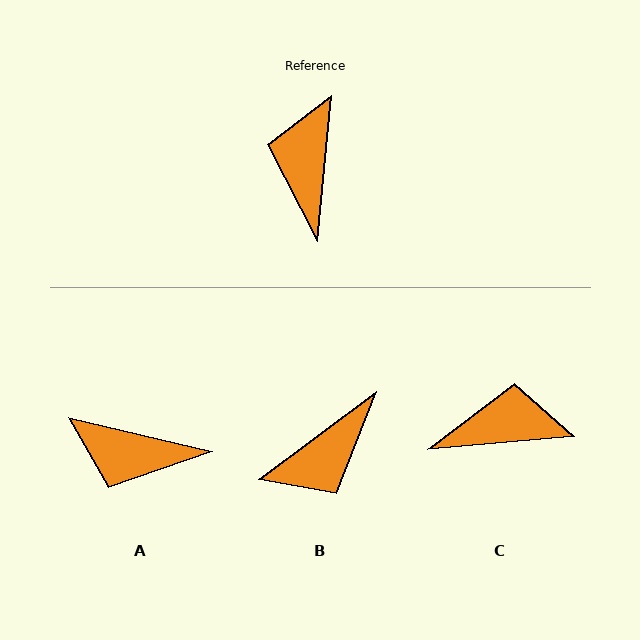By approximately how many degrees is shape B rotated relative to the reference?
Approximately 132 degrees counter-clockwise.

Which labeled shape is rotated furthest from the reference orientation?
B, about 132 degrees away.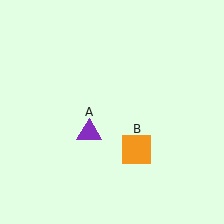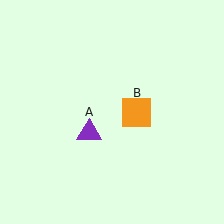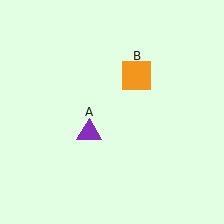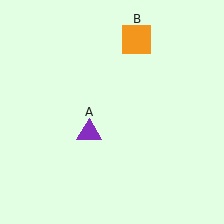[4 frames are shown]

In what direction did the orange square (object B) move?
The orange square (object B) moved up.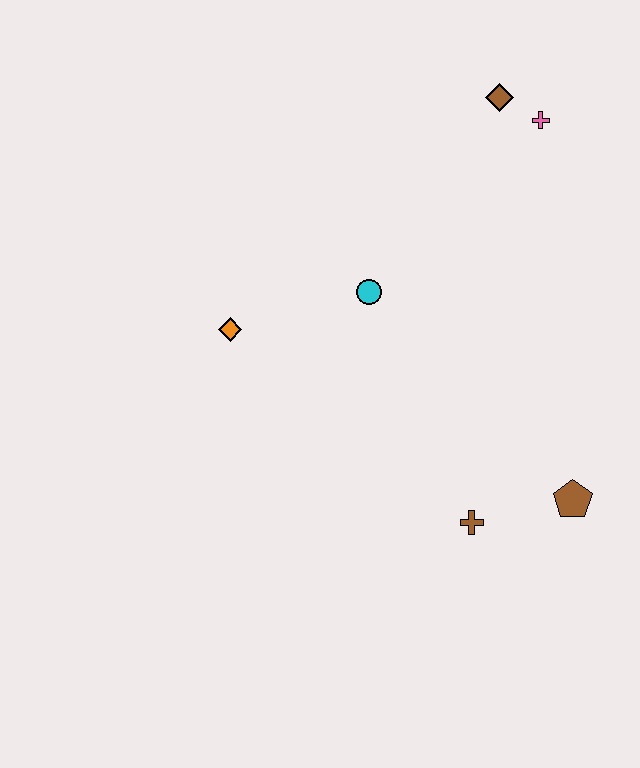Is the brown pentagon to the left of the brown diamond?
No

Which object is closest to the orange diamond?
The cyan circle is closest to the orange diamond.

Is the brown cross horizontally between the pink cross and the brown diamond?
No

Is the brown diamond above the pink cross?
Yes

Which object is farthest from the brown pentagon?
The brown diamond is farthest from the brown pentagon.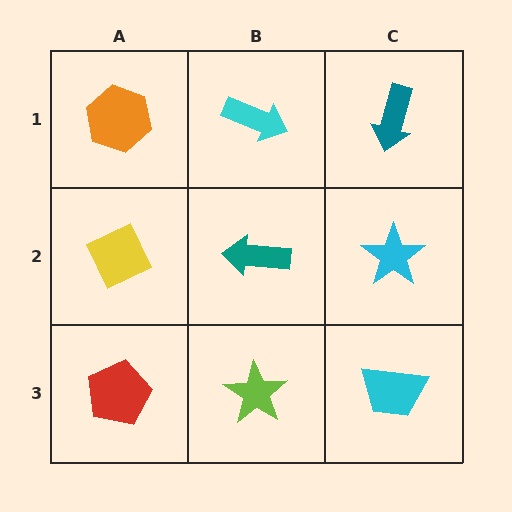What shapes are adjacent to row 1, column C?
A cyan star (row 2, column C), a cyan arrow (row 1, column B).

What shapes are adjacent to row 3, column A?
A yellow diamond (row 2, column A), a lime star (row 3, column B).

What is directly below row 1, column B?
A teal arrow.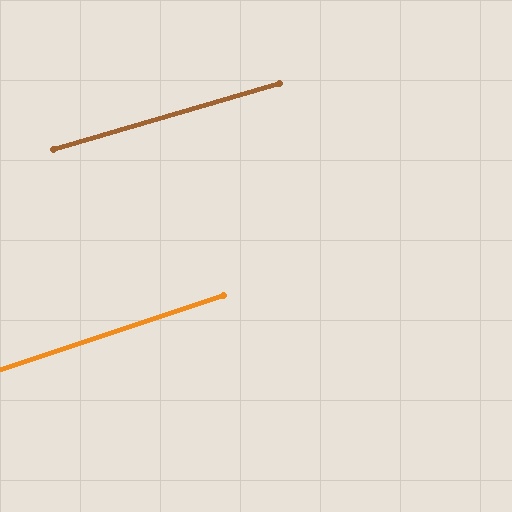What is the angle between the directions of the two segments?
Approximately 2 degrees.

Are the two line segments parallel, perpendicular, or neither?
Parallel — their directions differ by only 2.0°.